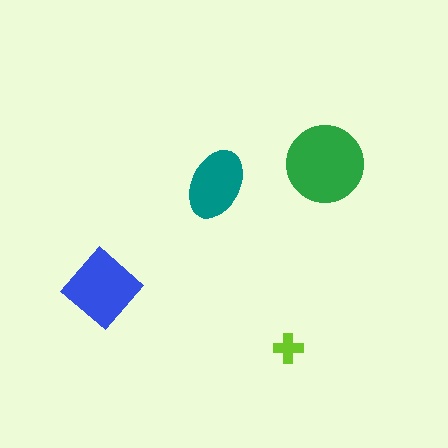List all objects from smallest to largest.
The lime cross, the teal ellipse, the blue diamond, the green circle.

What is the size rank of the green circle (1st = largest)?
1st.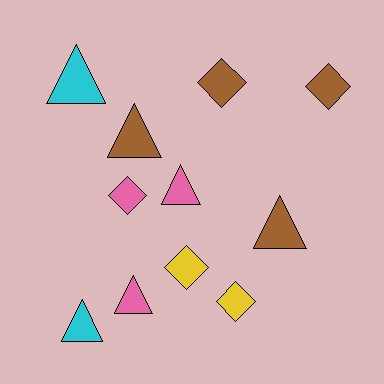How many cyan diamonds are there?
There are no cyan diamonds.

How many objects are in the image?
There are 11 objects.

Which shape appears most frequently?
Triangle, with 6 objects.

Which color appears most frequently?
Brown, with 4 objects.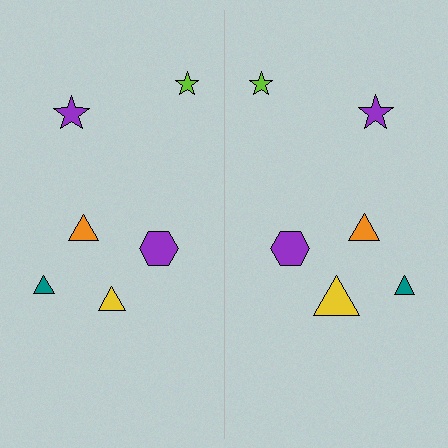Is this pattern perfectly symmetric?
No, the pattern is not perfectly symmetric. The yellow triangle on the right side has a different size than its mirror counterpart.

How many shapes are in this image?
There are 12 shapes in this image.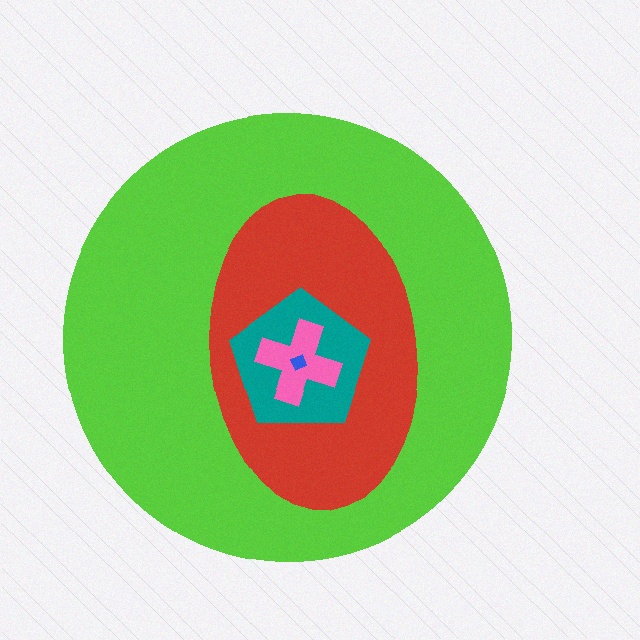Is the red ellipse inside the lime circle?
Yes.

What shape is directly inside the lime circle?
The red ellipse.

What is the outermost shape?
The lime circle.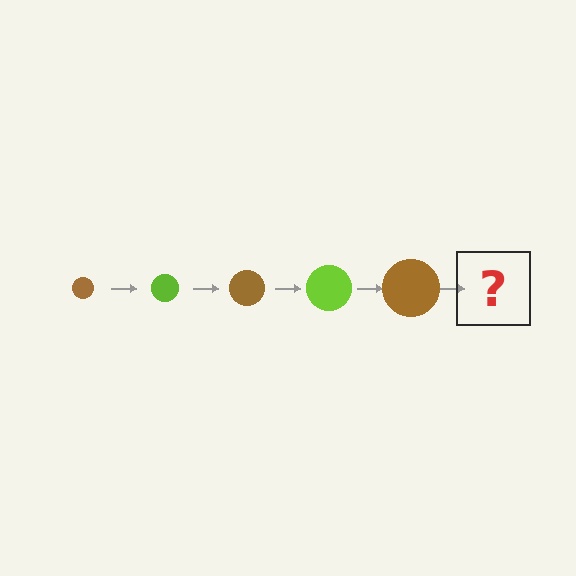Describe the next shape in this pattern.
It should be a lime circle, larger than the previous one.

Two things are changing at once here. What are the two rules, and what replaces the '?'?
The two rules are that the circle grows larger each step and the color cycles through brown and lime. The '?' should be a lime circle, larger than the previous one.